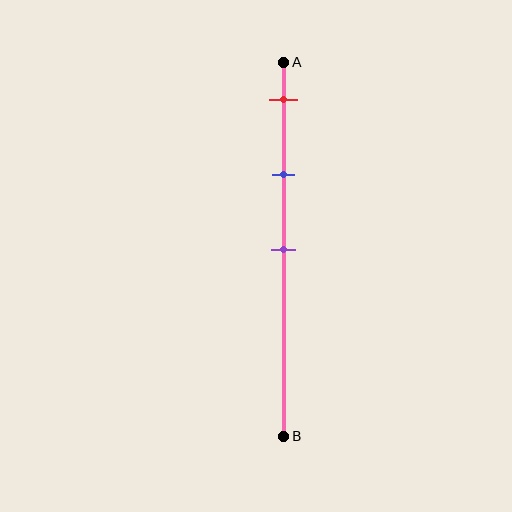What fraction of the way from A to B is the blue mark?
The blue mark is approximately 30% (0.3) of the way from A to B.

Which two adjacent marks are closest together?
The red and blue marks are the closest adjacent pair.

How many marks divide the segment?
There are 3 marks dividing the segment.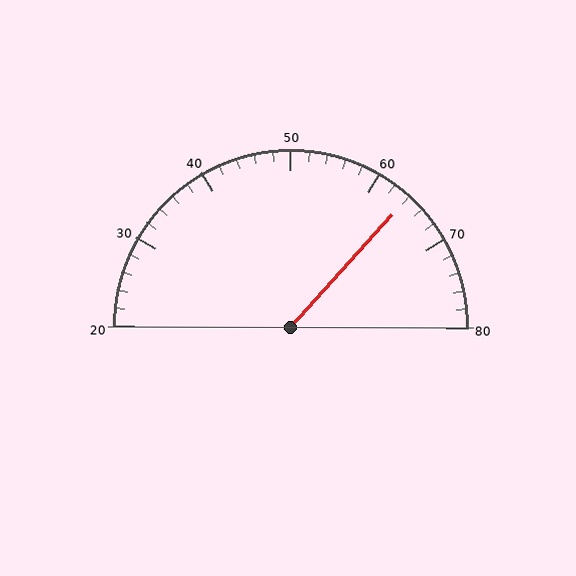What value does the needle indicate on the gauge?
The needle indicates approximately 64.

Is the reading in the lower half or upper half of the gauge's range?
The reading is in the upper half of the range (20 to 80).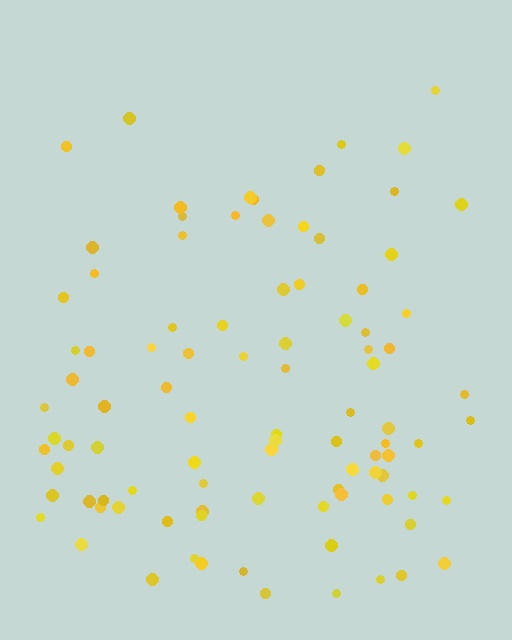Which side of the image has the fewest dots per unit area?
The top.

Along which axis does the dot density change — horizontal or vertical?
Vertical.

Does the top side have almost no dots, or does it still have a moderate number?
Still a moderate number, just noticeably fewer than the bottom.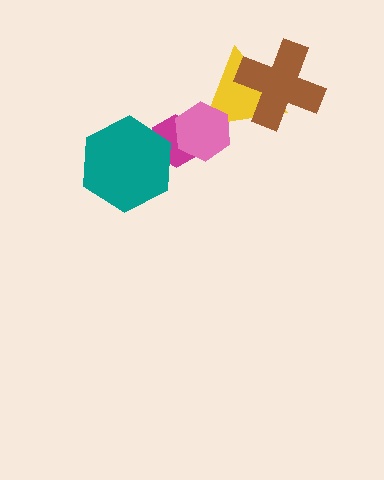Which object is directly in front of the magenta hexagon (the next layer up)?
The teal hexagon is directly in front of the magenta hexagon.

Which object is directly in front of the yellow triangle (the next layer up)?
The brown cross is directly in front of the yellow triangle.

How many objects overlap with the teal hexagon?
1 object overlaps with the teal hexagon.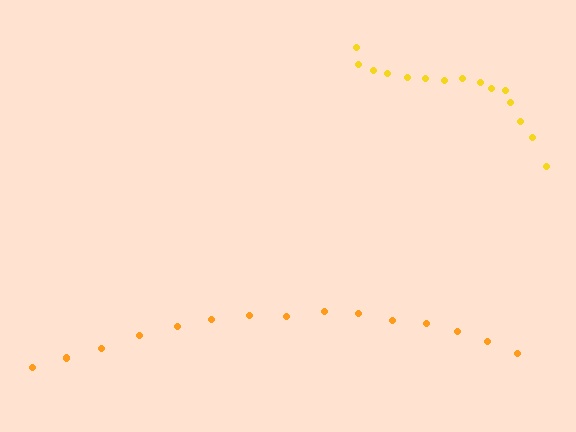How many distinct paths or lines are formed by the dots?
There are 2 distinct paths.